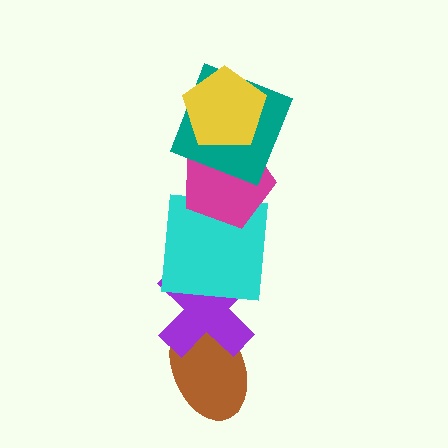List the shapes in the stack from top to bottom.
From top to bottom: the yellow pentagon, the teal square, the magenta pentagon, the cyan square, the purple cross, the brown ellipse.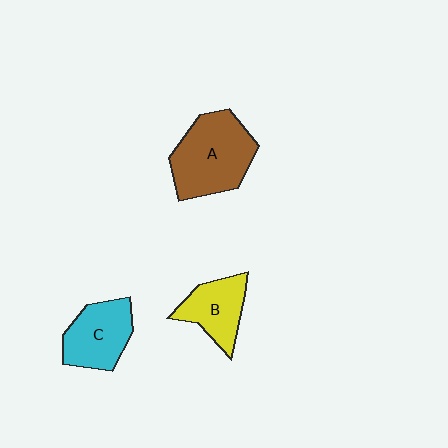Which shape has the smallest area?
Shape B (yellow).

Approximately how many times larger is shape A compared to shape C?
Approximately 1.4 times.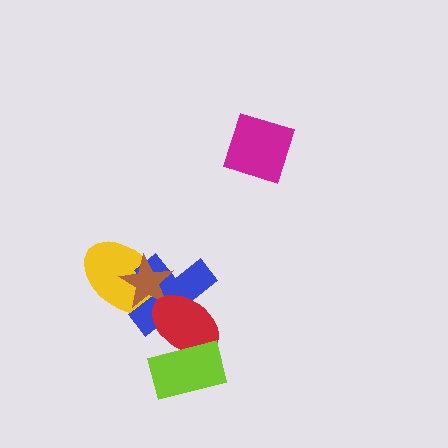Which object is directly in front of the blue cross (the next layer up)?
The brown star is directly in front of the blue cross.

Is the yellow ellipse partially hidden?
Yes, it is partially covered by another shape.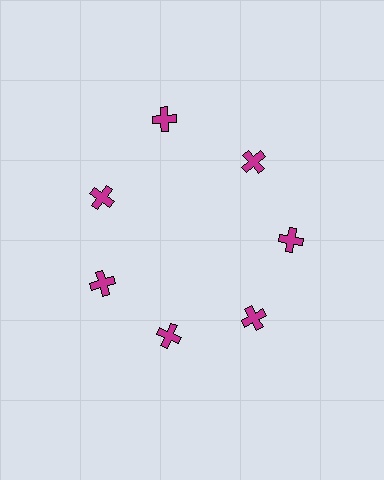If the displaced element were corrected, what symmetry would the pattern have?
It would have 7-fold rotational symmetry — the pattern would map onto itself every 51 degrees.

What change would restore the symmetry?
The symmetry would be restored by moving it inward, back onto the ring so that all 7 crosses sit at equal angles and equal distance from the center.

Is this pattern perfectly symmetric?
No. The 7 magenta crosses are arranged in a ring, but one element near the 12 o'clock position is pushed outward from the center, breaking the 7-fold rotational symmetry.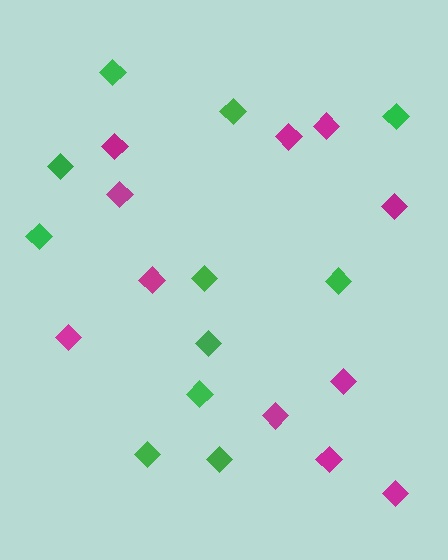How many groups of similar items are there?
There are 2 groups: one group of magenta diamonds (11) and one group of green diamonds (11).